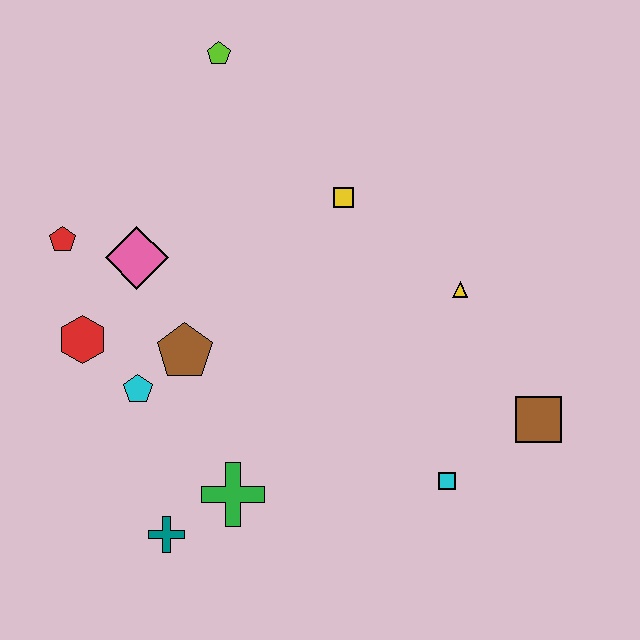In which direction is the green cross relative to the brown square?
The green cross is to the left of the brown square.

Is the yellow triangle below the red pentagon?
Yes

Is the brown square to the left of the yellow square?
No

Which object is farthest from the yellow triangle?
The red pentagon is farthest from the yellow triangle.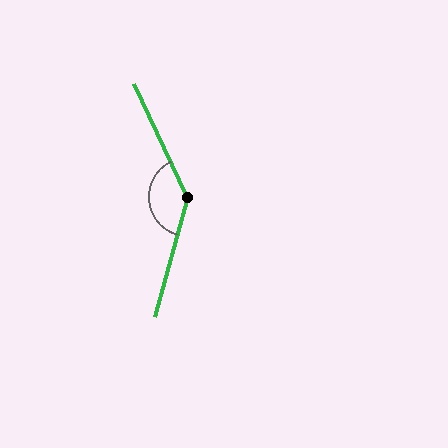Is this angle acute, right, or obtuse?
It is obtuse.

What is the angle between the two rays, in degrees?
Approximately 140 degrees.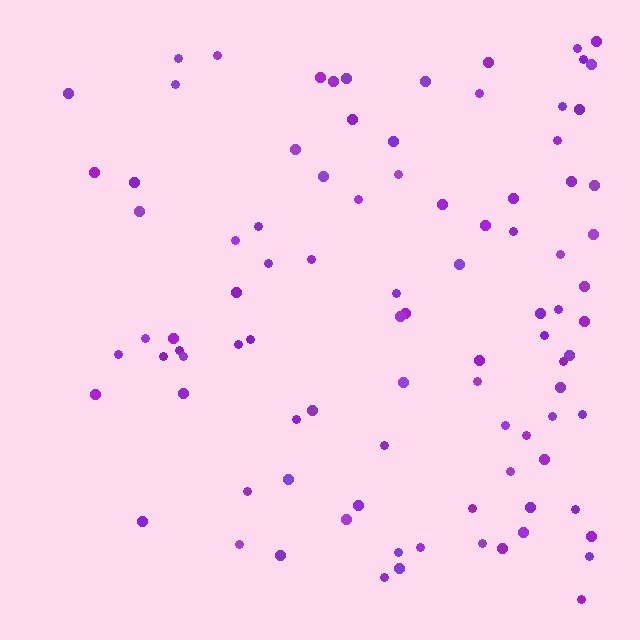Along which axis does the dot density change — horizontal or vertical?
Horizontal.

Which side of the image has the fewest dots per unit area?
The left.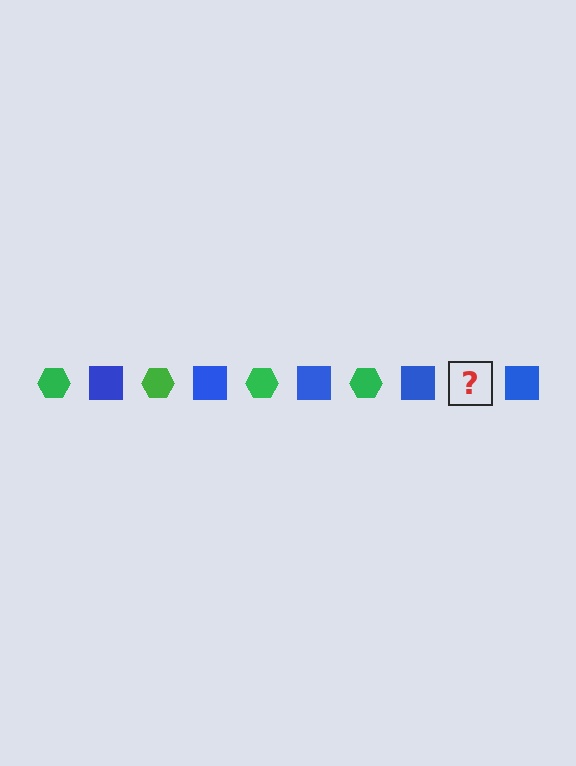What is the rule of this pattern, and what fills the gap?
The rule is that the pattern alternates between green hexagon and blue square. The gap should be filled with a green hexagon.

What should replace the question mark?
The question mark should be replaced with a green hexagon.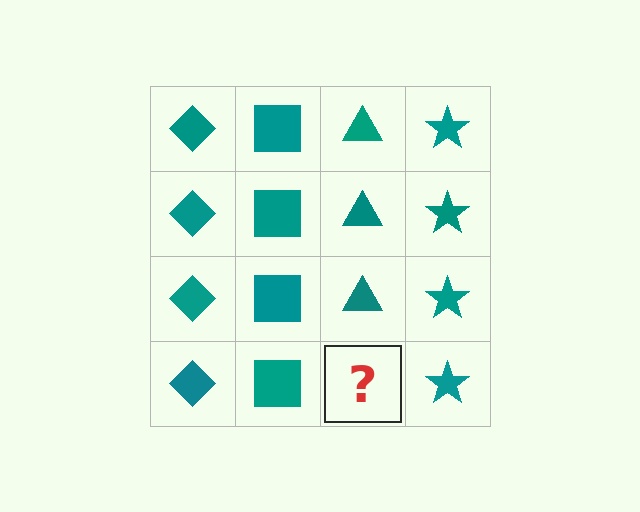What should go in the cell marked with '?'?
The missing cell should contain a teal triangle.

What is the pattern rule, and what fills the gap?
The rule is that each column has a consistent shape. The gap should be filled with a teal triangle.